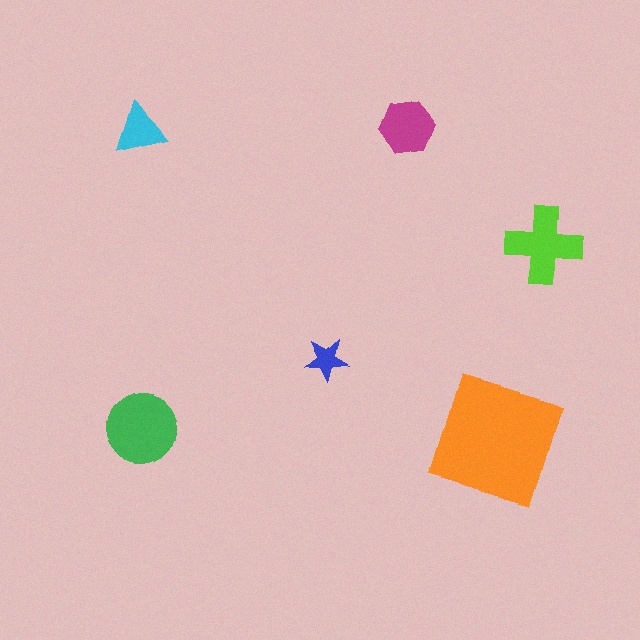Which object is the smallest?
The blue star.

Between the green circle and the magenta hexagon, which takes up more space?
The green circle.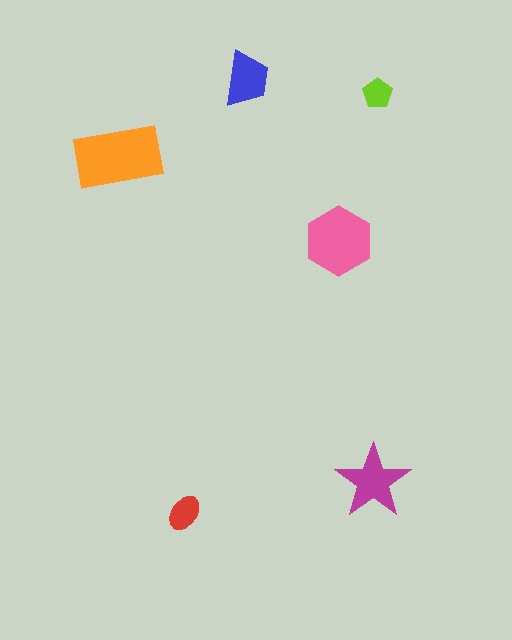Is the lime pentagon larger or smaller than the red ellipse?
Smaller.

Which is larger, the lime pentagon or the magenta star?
The magenta star.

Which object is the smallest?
The lime pentagon.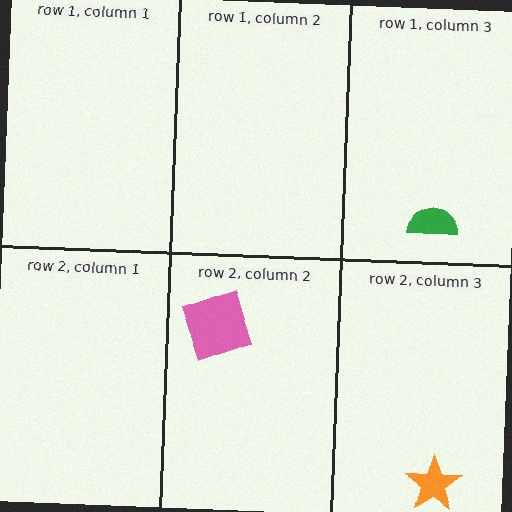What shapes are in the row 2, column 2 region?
The pink square.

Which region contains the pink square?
The row 2, column 2 region.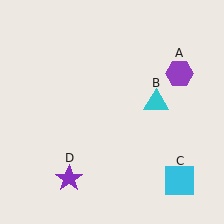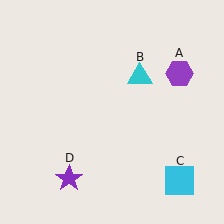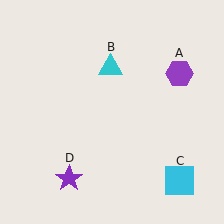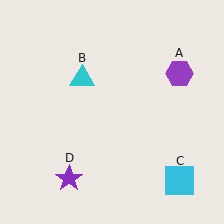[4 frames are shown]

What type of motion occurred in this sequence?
The cyan triangle (object B) rotated counterclockwise around the center of the scene.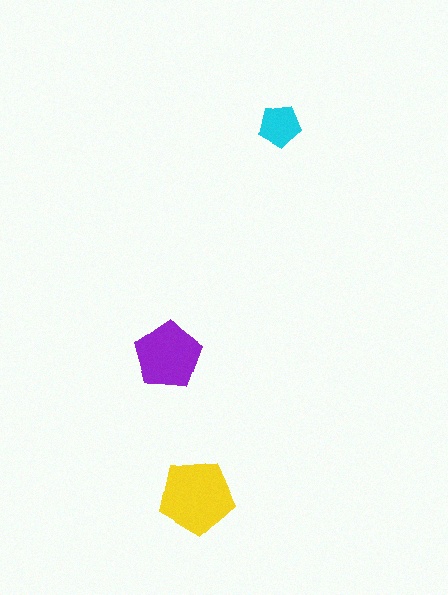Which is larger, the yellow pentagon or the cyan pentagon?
The yellow one.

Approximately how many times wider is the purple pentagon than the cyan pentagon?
About 1.5 times wider.